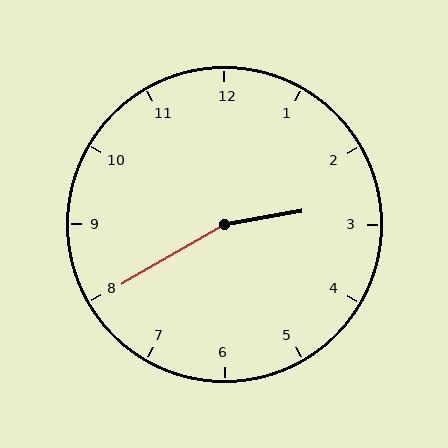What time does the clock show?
2:40.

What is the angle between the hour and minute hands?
Approximately 160 degrees.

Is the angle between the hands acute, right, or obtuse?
It is obtuse.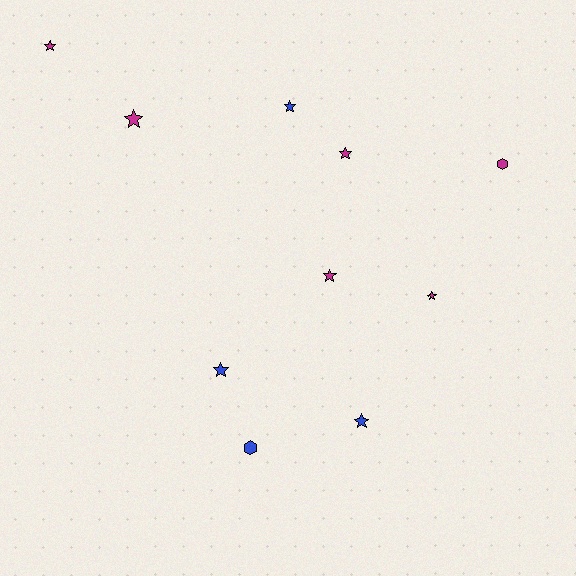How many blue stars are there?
There are 3 blue stars.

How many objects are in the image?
There are 10 objects.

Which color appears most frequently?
Magenta, with 6 objects.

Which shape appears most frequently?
Star, with 8 objects.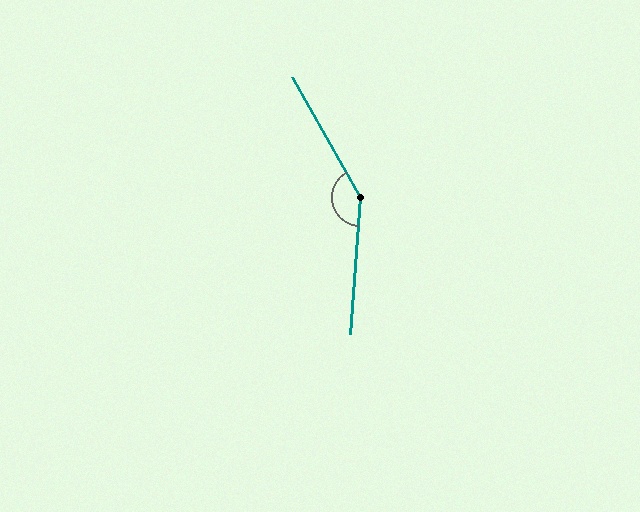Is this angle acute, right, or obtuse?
It is obtuse.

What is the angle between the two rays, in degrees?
Approximately 146 degrees.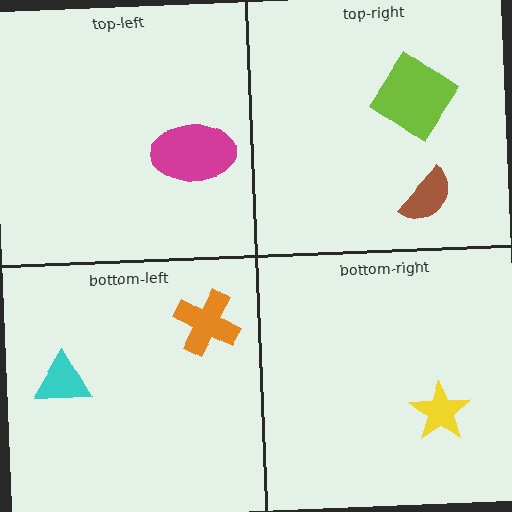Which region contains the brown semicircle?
The top-right region.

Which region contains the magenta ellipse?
The top-left region.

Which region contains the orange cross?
The bottom-left region.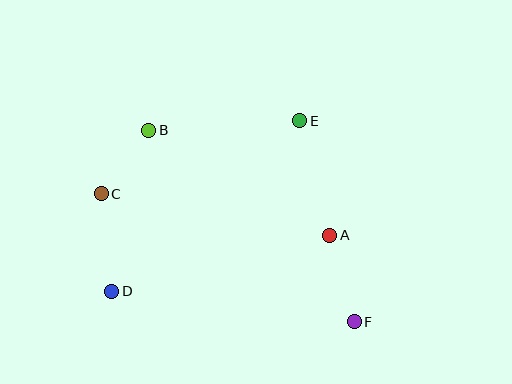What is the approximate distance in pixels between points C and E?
The distance between C and E is approximately 211 pixels.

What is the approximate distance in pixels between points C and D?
The distance between C and D is approximately 98 pixels.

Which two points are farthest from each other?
Points C and F are farthest from each other.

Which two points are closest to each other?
Points B and C are closest to each other.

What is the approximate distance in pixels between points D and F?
The distance between D and F is approximately 244 pixels.